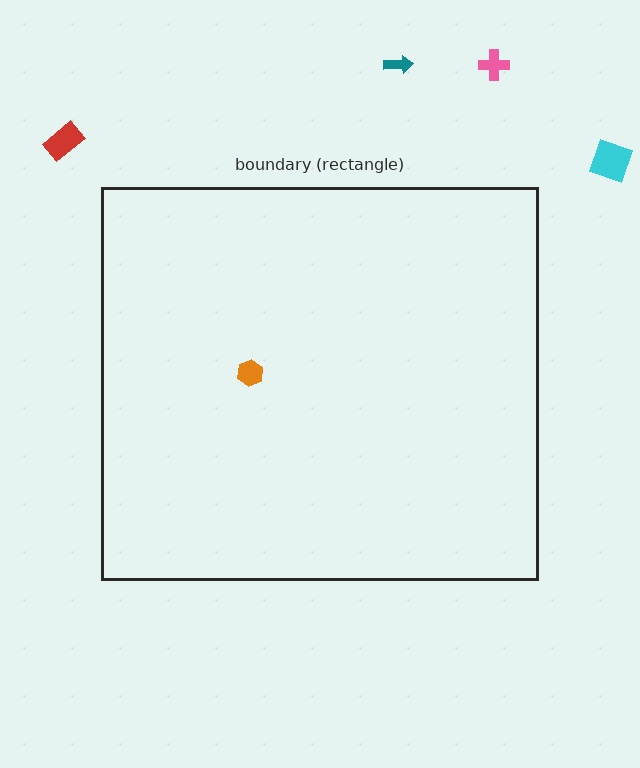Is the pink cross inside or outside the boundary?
Outside.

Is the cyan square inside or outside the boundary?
Outside.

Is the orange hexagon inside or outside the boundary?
Inside.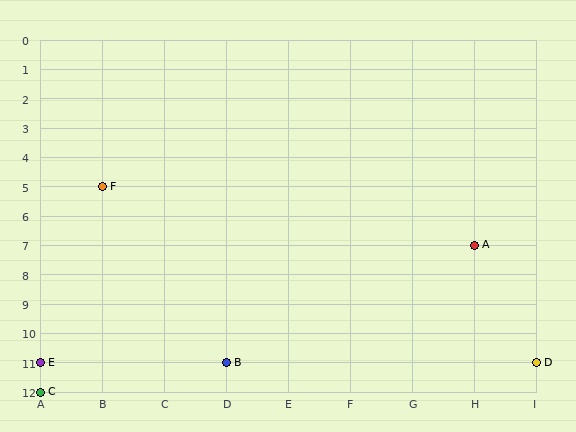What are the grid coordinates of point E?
Point E is at grid coordinates (A, 11).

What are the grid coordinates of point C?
Point C is at grid coordinates (A, 12).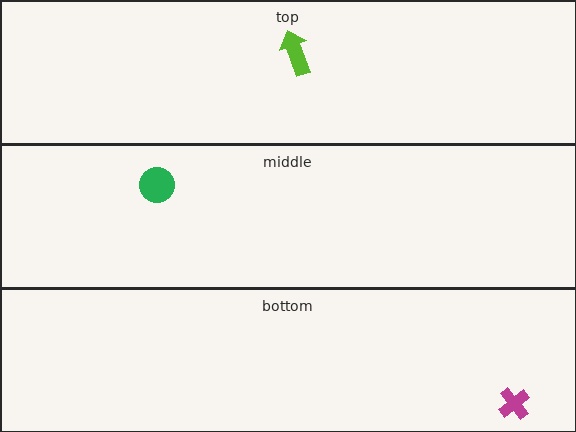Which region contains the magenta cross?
The bottom region.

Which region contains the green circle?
The middle region.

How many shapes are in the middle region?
1.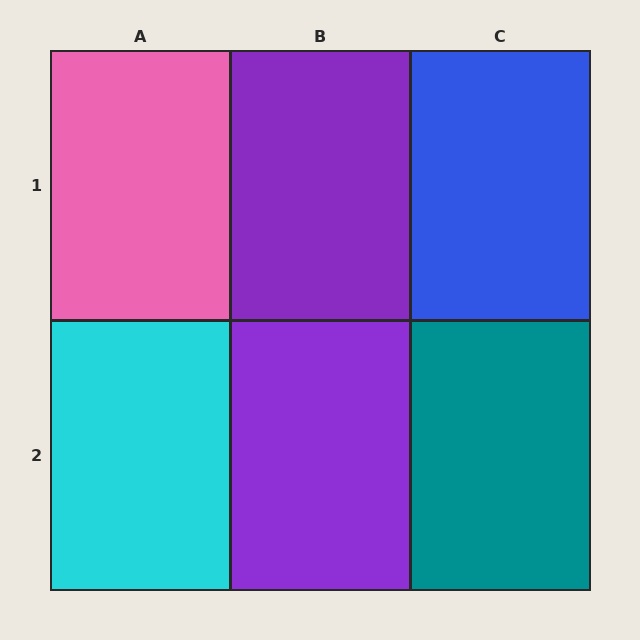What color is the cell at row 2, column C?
Teal.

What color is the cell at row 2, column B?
Purple.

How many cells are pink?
1 cell is pink.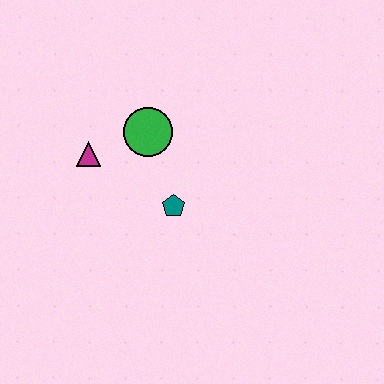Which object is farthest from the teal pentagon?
The magenta triangle is farthest from the teal pentagon.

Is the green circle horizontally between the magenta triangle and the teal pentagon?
Yes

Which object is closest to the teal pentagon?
The green circle is closest to the teal pentagon.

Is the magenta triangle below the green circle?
Yes